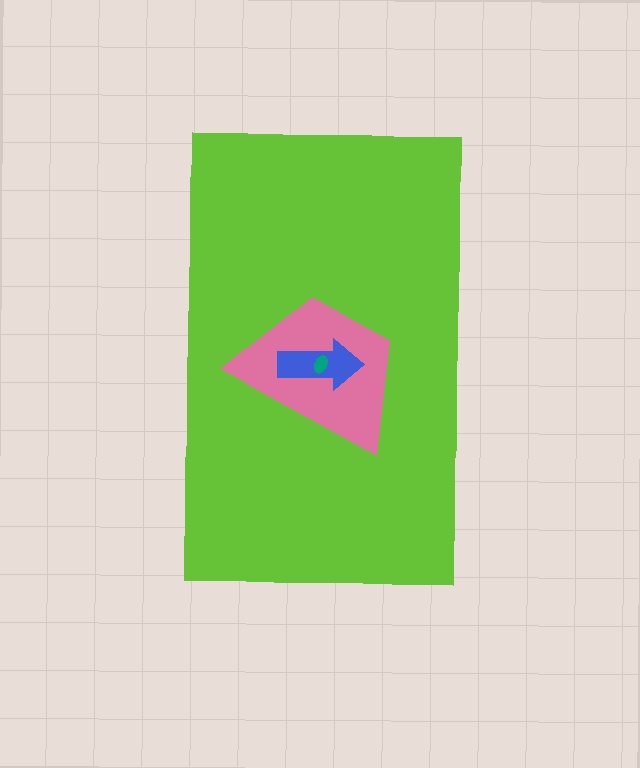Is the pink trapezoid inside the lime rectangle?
Yes.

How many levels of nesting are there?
4.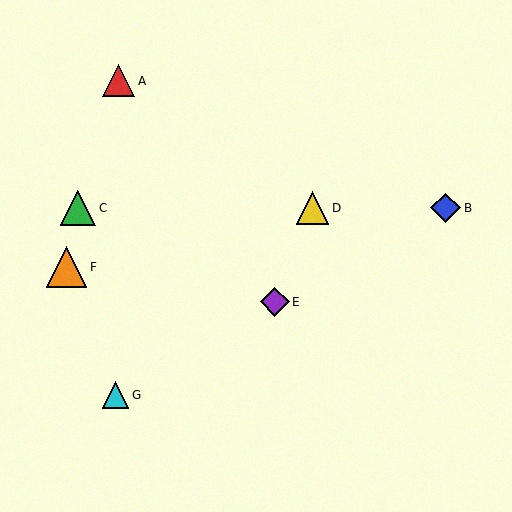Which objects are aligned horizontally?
Objects B, C, D are aligned horizontally.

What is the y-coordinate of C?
Object C is at y≈208.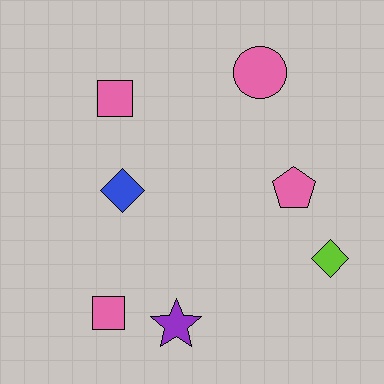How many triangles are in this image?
There are no triangles.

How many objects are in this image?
There are 7 objects.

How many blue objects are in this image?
There is 1 blue object.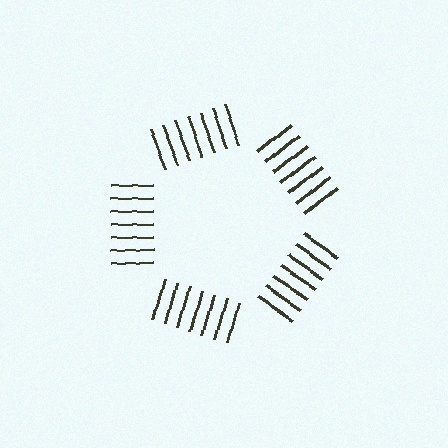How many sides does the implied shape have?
5 sides — the line-ends trace a pentagon.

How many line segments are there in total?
35 — 7 along each of the 5 edges.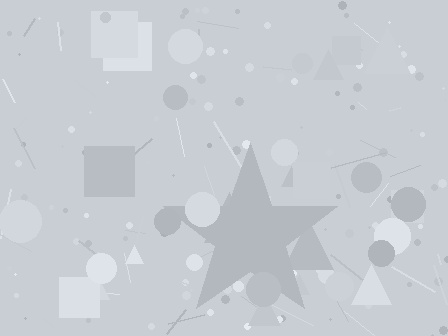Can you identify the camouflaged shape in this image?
The camouflaged shape is a star.